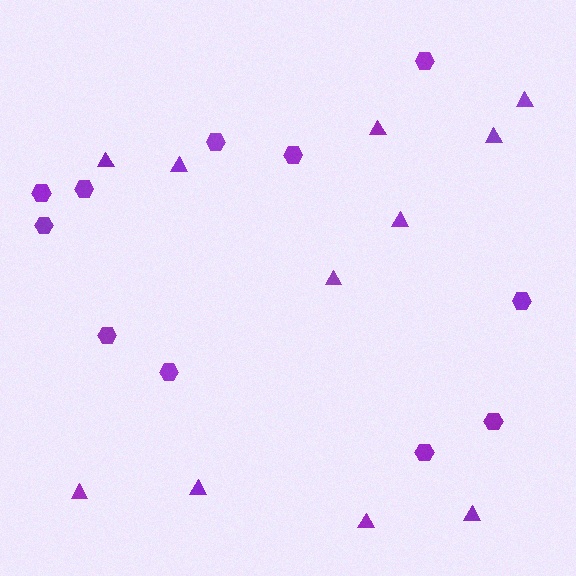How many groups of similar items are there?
There are 2 groups: one group of triangles (11) and one group of hexagons (11).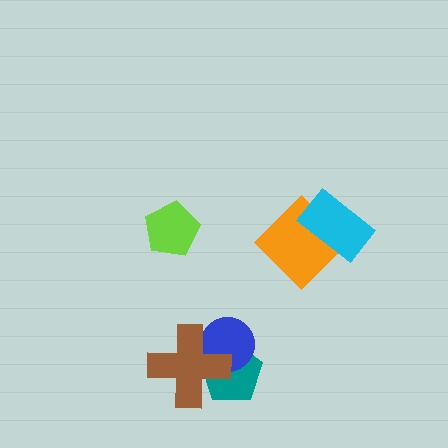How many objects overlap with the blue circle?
2 objects overlap with the blue circle.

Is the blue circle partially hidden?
Yes, it is partially covered by another shape.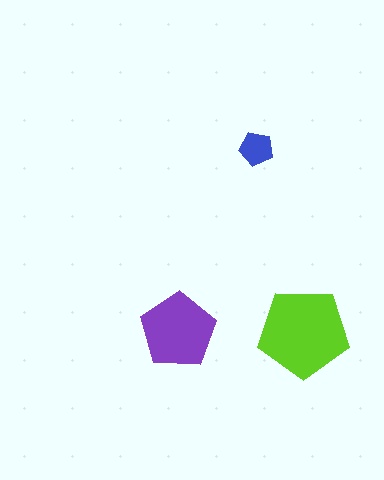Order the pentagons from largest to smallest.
the lime one, the purple one, the blue one.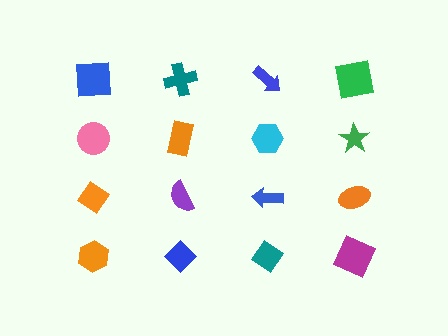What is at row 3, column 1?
An orange diamond.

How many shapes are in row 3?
4 shapes.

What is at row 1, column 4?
A green square.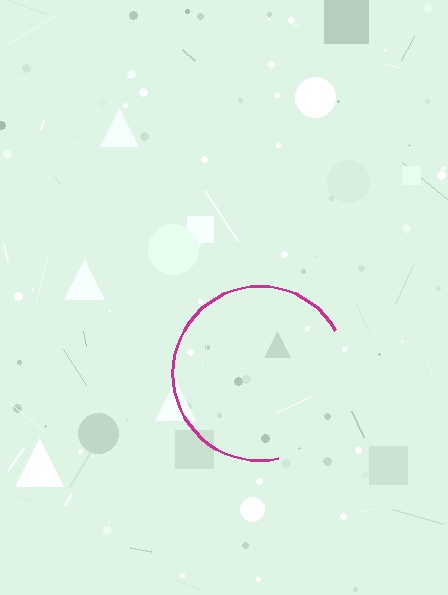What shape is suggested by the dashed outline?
The dashed outline suggests a circle.